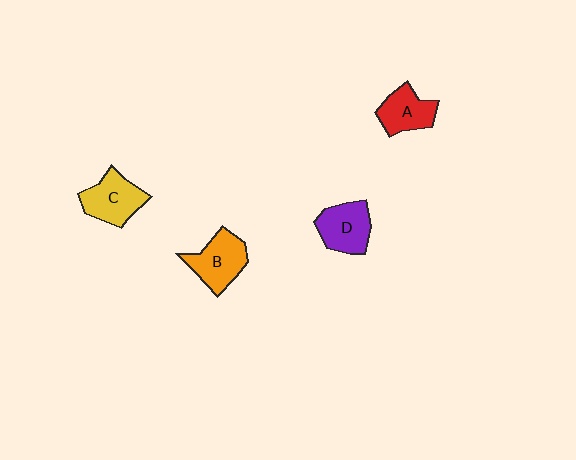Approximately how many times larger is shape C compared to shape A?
Approximately 1.2 times.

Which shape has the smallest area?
Shape A (red).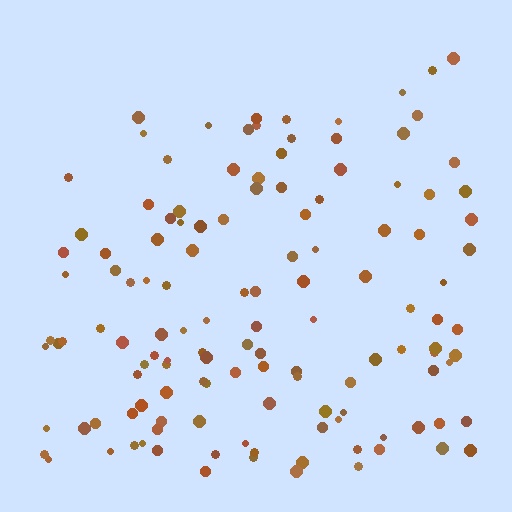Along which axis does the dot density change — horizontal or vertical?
Vertical.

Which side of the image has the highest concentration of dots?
The bottom.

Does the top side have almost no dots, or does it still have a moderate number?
Still a moderate number, just noticeably fewer than the bottom.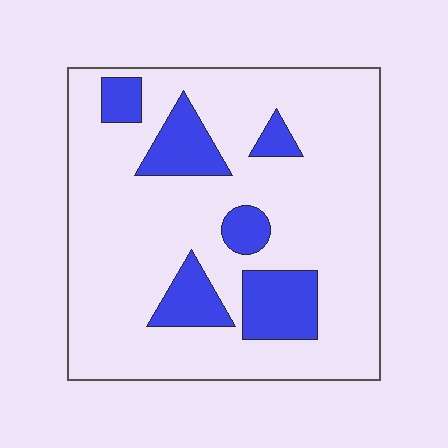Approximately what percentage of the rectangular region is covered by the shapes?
Approximately 20%.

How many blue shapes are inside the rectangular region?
6.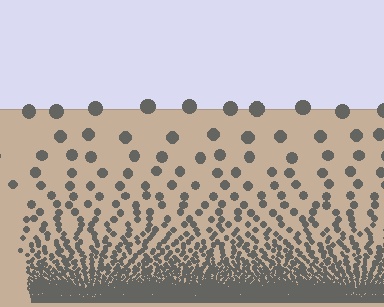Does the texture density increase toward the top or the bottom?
Density increases toward the bottom.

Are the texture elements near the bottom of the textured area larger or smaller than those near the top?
Smaller. The gradient is inverted — elements near the bottom are smaller and denser.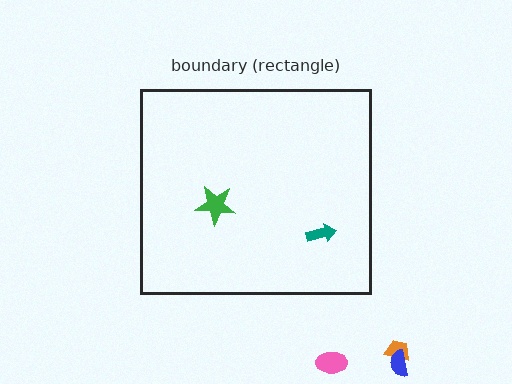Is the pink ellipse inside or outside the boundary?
Outside.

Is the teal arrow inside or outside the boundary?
Inside.